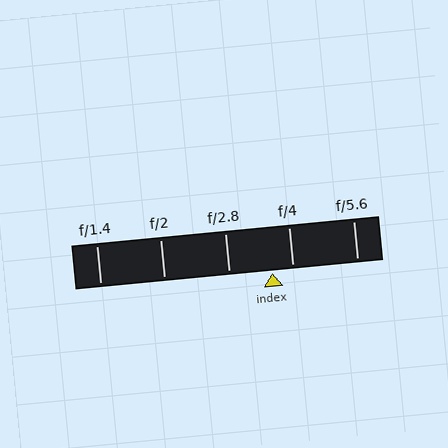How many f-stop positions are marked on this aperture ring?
There are 5 f-stop positions marked.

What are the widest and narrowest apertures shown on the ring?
The widest aperture shown is f/1.4 and the narrowest is f/5.6.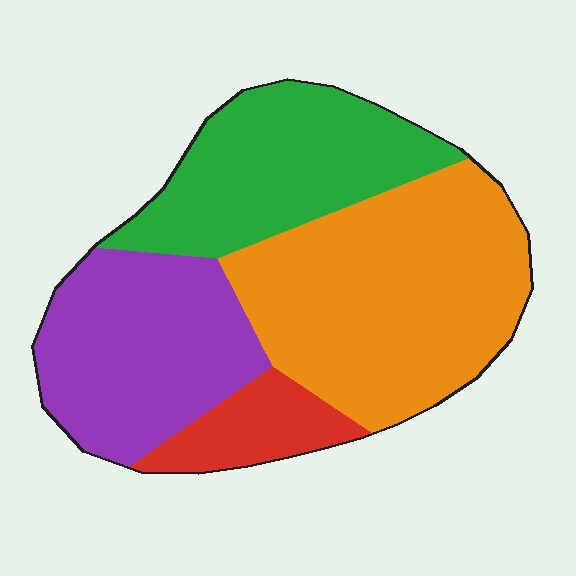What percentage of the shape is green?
Green takes up between a quarter and a half of the shape.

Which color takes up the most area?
Orange, at roughly 40%.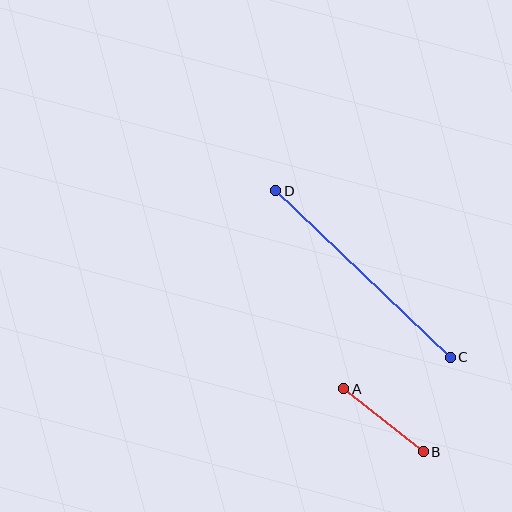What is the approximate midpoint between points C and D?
The midpoint is at approximately (363, 274) pixels.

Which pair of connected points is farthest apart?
Points C and D are farthest apart.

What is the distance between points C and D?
The distance is approximately 241 pixels.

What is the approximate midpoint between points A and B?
The midpoint is at approximately (384, 420) pixels.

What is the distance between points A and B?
The distance is approximately 101 pixels.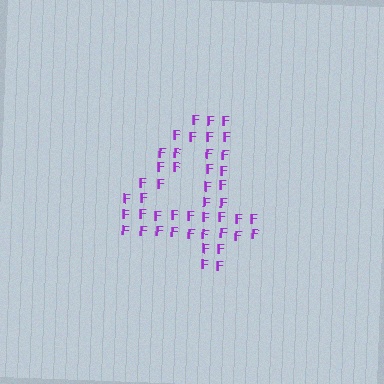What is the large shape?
The large shape is the digit 4.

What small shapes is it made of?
It is made of small letter F's.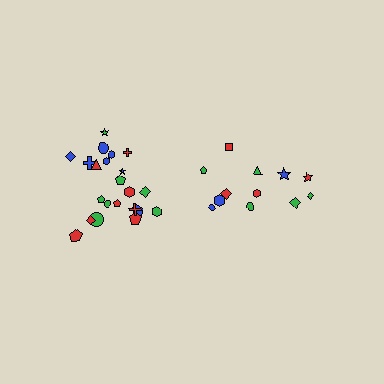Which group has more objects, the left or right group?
The left group.